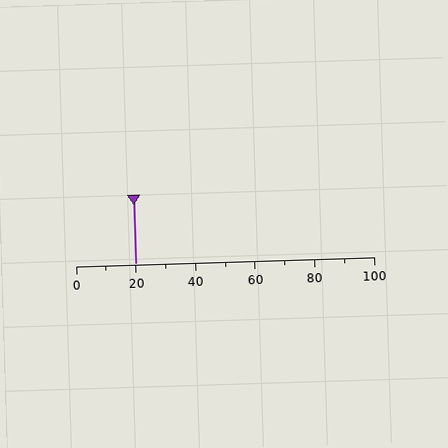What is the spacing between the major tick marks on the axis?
The major ticks are spaced 20 apart.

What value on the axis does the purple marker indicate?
The marker indicates approximately 20.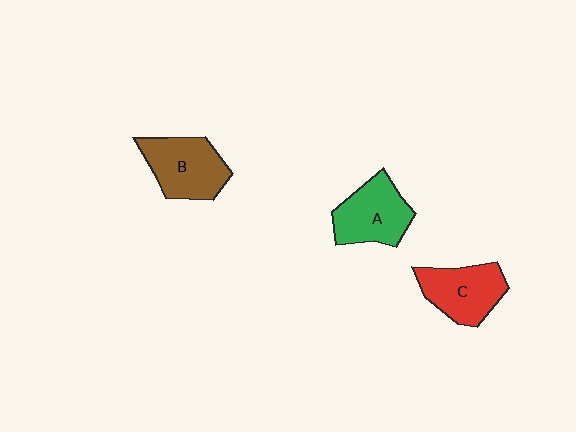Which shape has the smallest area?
Shape C (red).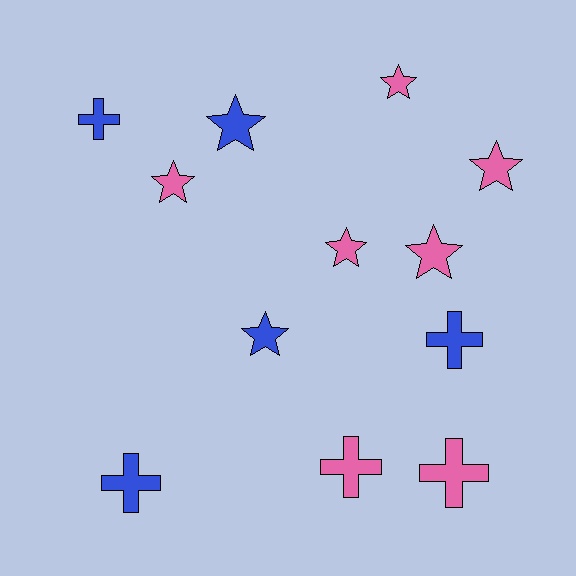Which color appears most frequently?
Pink, with 7 objects.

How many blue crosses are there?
There are 3 blue crosses.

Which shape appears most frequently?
Star, with 7 objects.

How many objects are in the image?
There are 12 objects.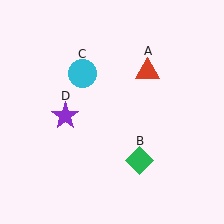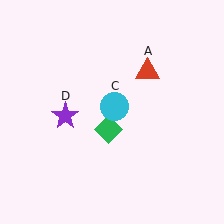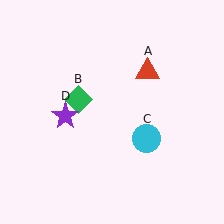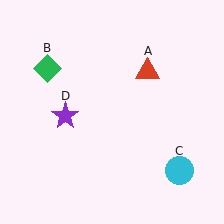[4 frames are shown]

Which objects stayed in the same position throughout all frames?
Red triangle (object A) and purple star (object D) remained stationary.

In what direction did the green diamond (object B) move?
The green diamond (object B) moved up and to the left.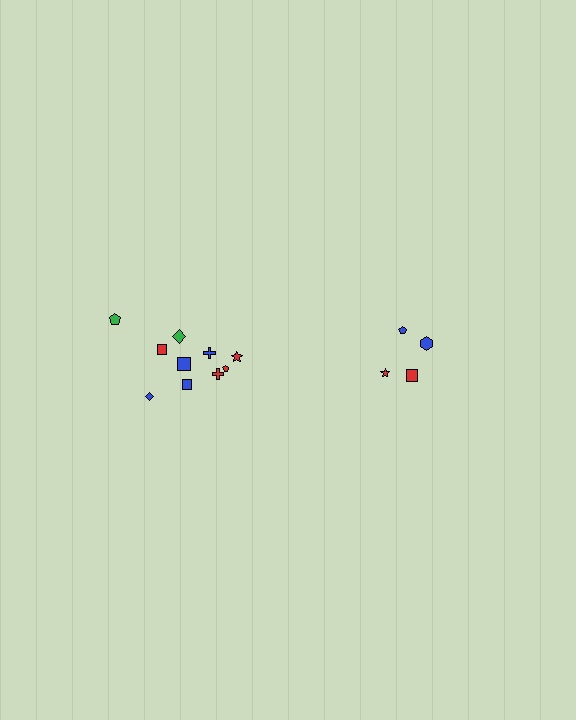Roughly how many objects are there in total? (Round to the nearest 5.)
Roughly 15 objects in total.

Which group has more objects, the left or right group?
The left group.